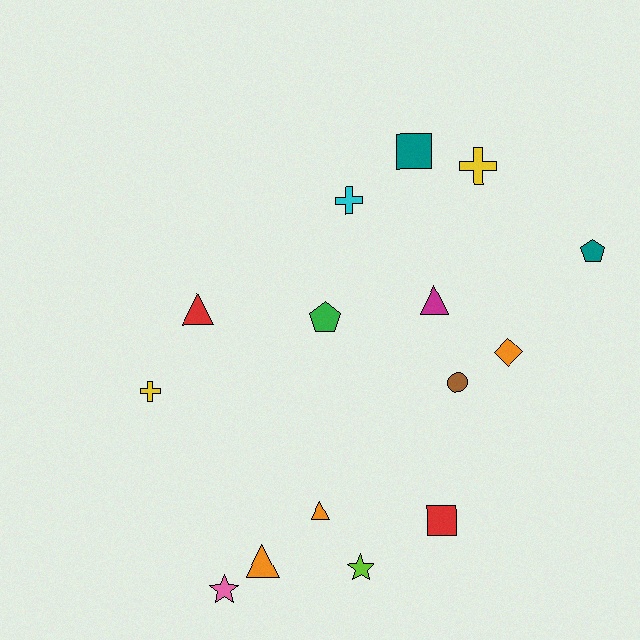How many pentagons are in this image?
There are 2 pentagons.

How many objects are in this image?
There are 15 objects.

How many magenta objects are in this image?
There is 1 magenta object.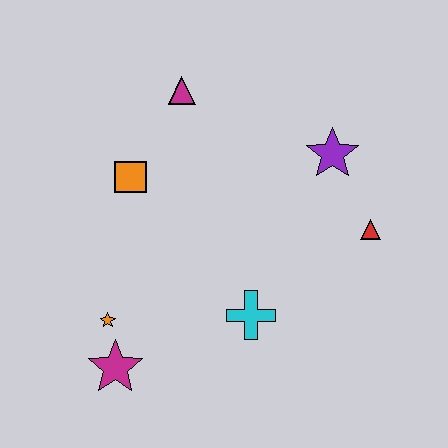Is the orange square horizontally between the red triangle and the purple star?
No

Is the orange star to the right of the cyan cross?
No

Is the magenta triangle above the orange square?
Yes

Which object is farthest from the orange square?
The red triangle is farthest from the orange square.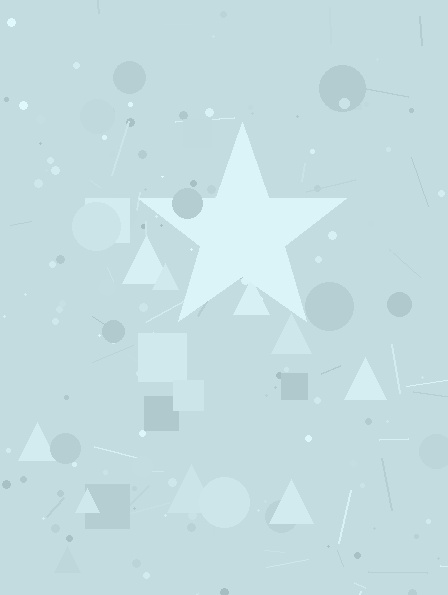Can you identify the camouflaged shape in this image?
The camouflaged shape is a star.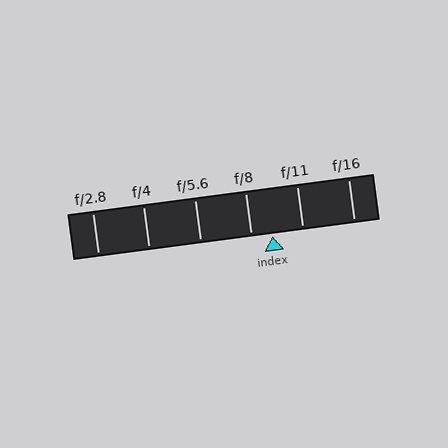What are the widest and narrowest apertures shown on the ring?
The widest aperture shown is f/2.8 and the narrowest is f/16.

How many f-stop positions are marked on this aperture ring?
There are 6 f-stop positions marked.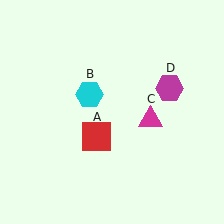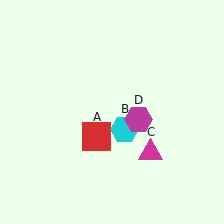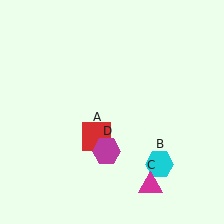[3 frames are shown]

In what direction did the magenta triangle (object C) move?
The magenta triangle (object C) moved down.